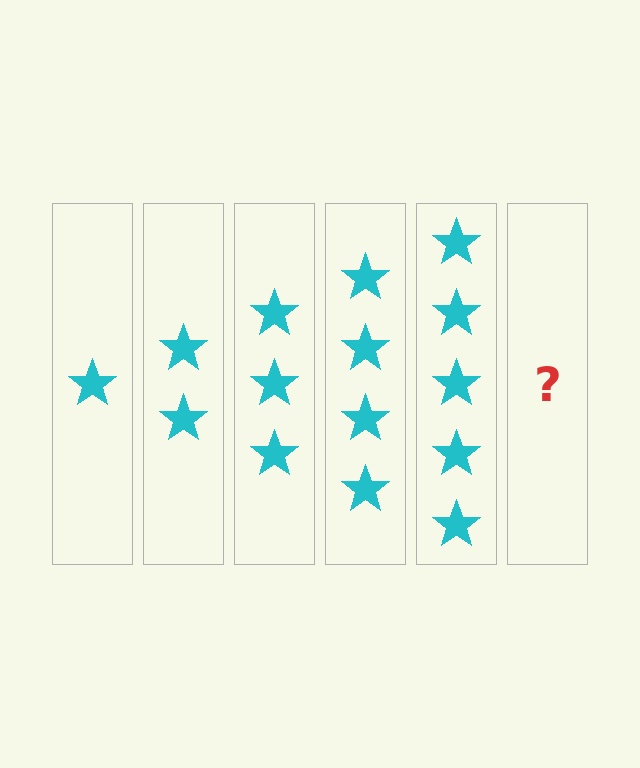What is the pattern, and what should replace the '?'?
The pattern is that each step adds one more star. The '?' should be 6 stars.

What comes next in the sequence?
The next element should be 6 stars.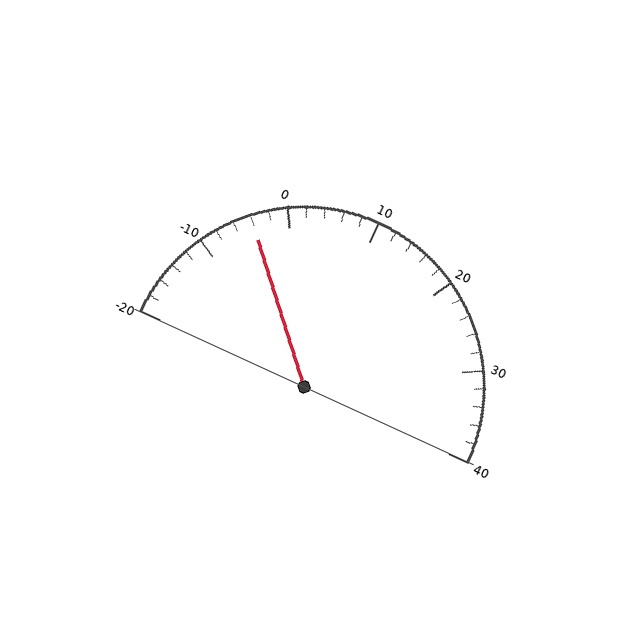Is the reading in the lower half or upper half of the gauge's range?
The reading is in the lower half of the range (-20 to 40).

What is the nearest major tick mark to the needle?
The nearest major tick mark is 0.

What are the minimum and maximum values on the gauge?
The gauge ranges from -20 to 40.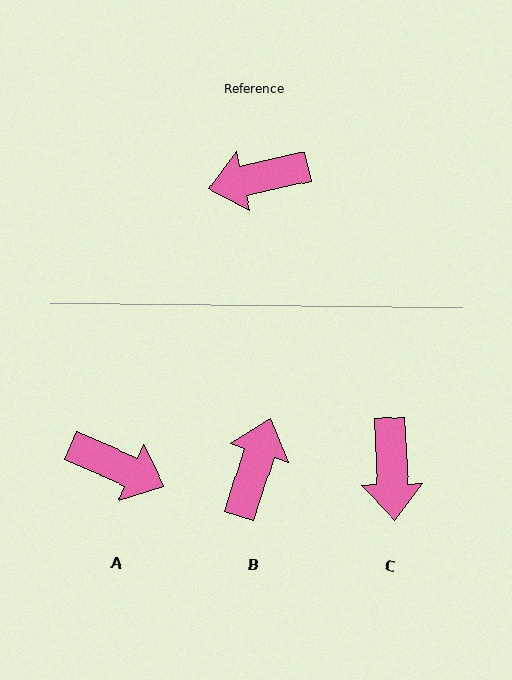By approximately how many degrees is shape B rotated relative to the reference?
Approximately 120 degrees clockwise.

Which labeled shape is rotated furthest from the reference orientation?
A, about 144 degrees away.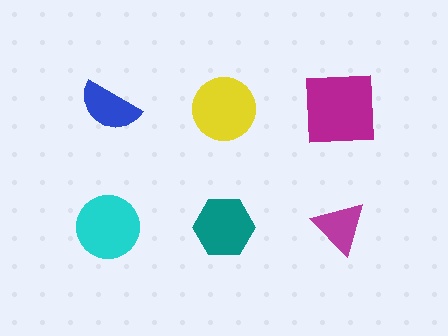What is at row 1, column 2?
A yellow circle.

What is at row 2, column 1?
A cyan circle.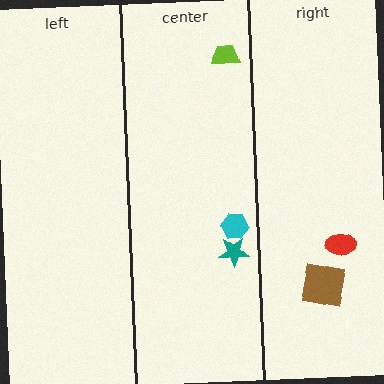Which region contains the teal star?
The center region.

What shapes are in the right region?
The red ellipse, the brown square.